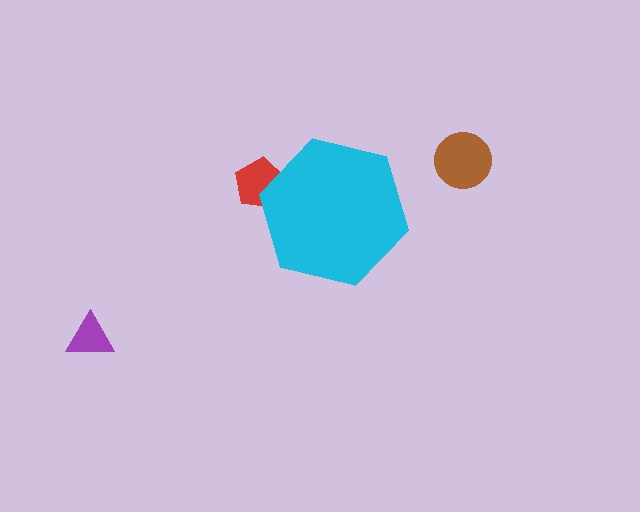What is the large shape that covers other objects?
A cyan hexagon.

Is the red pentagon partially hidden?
Yes, the red pentagon is partially hidden behind the cyan hexagon.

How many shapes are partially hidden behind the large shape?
1 shape is partially hidden.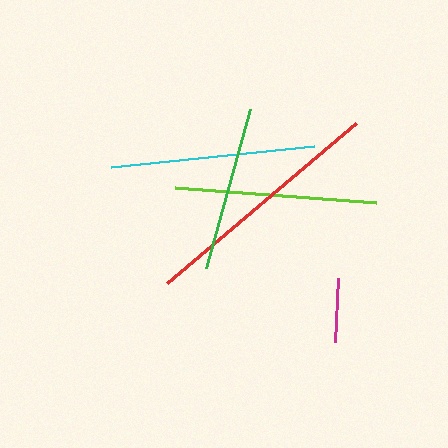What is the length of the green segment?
The green segment is approximately 165 pixels long.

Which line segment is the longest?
The red line is the longest at approximately 248 pixels.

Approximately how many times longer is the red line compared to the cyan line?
The red line is approximately 1.2 times the length of the cyan line.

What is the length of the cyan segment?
The cyan segment is approximately 203 pixels long.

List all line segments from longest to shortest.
From longest to shortest: red, cyan, lime, green, magenta.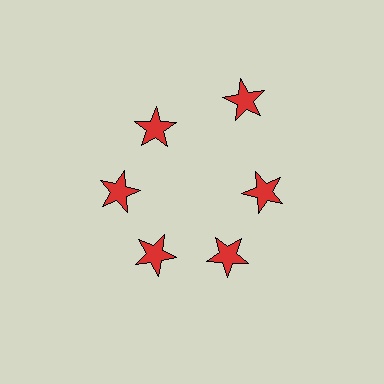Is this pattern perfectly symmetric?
No. The 6 red stars are arranged in a ring, but one element near the 1 o'clock position is pushed outward from the center, breaking the 6-fold rotational symmetry.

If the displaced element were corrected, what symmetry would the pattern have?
It would have 6-fold rotational symmetry — the pattern would map onto itself every 60 degrees.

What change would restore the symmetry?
The symmetry would be restored by moving it inward, back onto the ring so that all 6 stars sit at equal angles and equal distance from the center.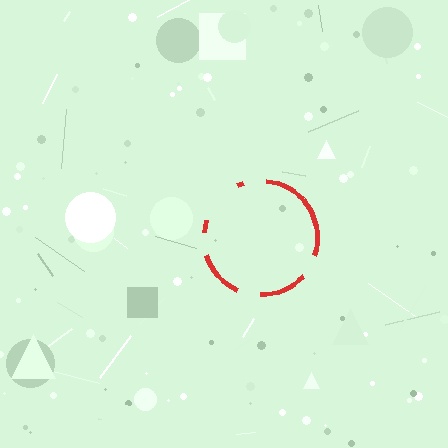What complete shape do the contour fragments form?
The contour fragments form a circle.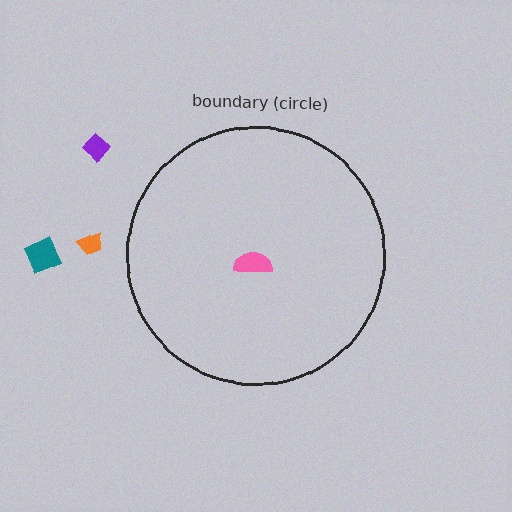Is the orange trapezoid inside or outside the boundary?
Outside.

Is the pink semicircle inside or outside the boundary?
Inside.